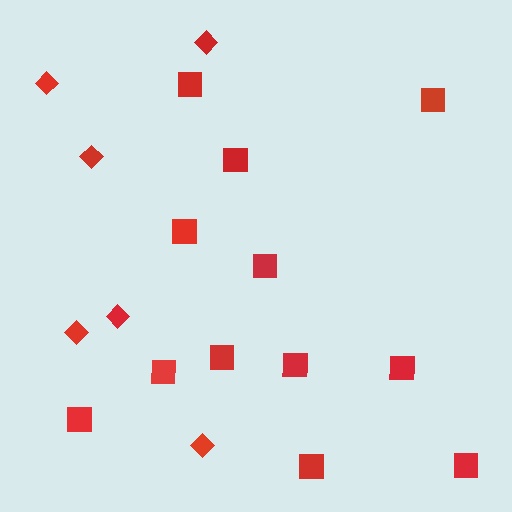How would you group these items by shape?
There are 2 groups: one group of squares (12) and one group of diamonds (6).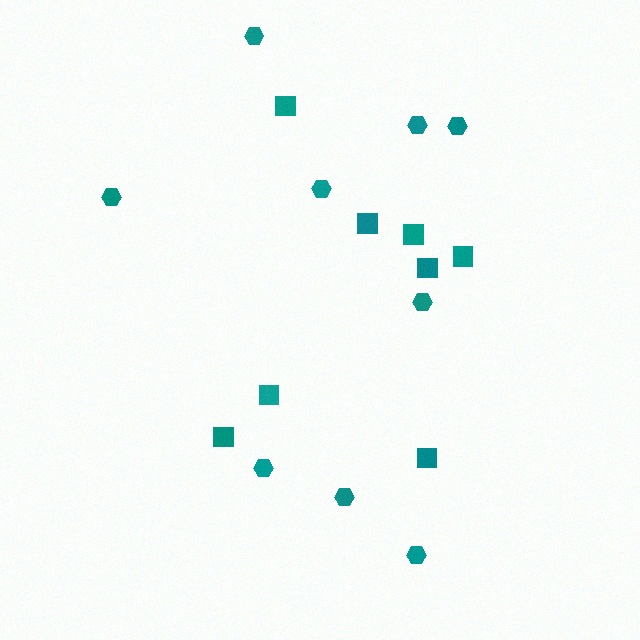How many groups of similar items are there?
There are 2 groups: one group of hexagons (9) and one group of squares (8).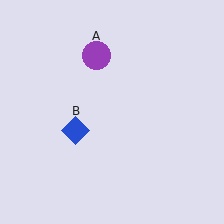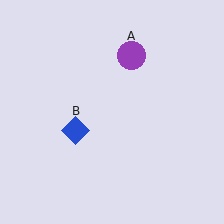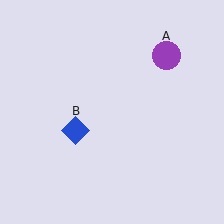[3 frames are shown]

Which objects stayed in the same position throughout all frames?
Blue diamond (object B) remained stationary.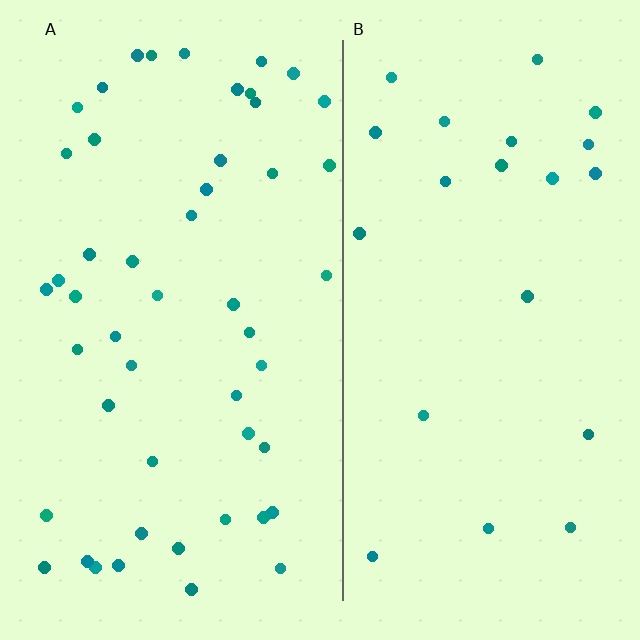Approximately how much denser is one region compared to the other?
Approximately 2.3× — region A over region B.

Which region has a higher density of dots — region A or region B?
A (the left).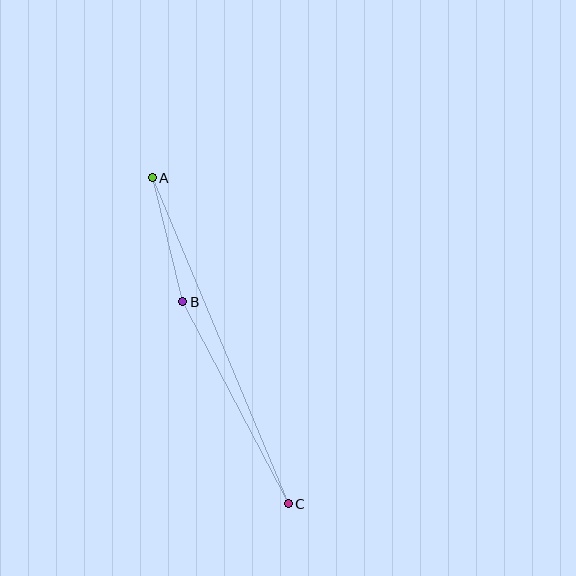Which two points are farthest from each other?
Points A and C are farthest from each other.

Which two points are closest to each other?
Points A and B are closest to each other.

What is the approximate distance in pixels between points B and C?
The distance between B and C is approximately 228 pixels.